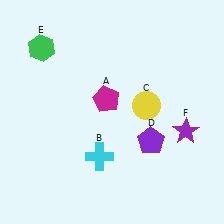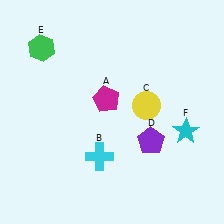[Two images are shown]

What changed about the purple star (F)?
In Image 1, F is purple. In Image 2, it changed to cyan.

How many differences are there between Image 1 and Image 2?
There is 1 difference between the two images.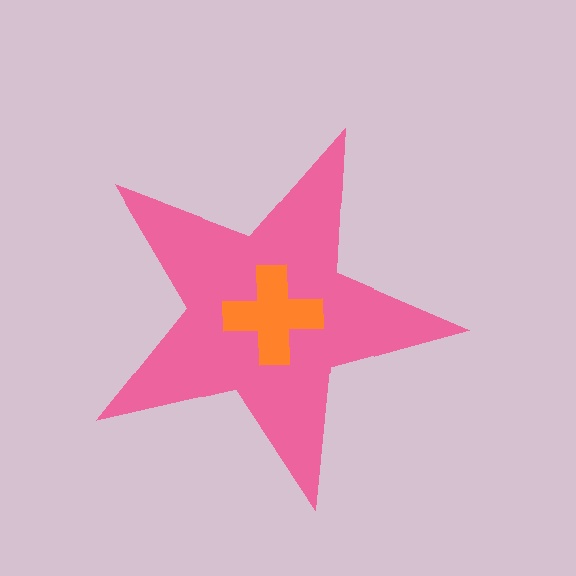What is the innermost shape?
The orange cross.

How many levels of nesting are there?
2.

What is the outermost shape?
The pink star.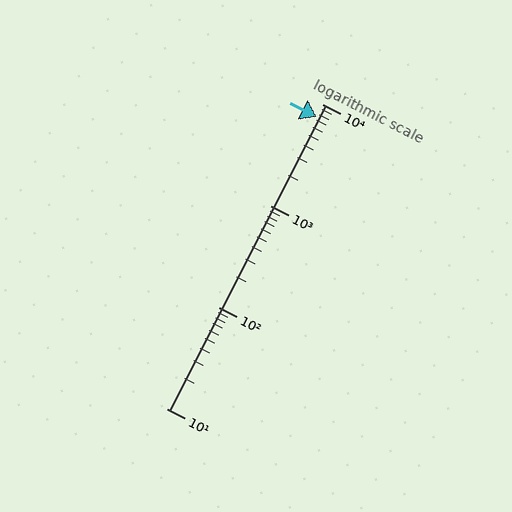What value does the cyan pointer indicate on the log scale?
The pointer indicates approximately 7500.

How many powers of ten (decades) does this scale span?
The scale spans 3 decades, from 10 to 10000.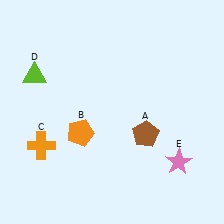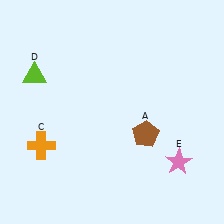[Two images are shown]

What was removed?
The orange pentagon (B) was removed in Image 2.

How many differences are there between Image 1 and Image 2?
There is 1 difference between the two images.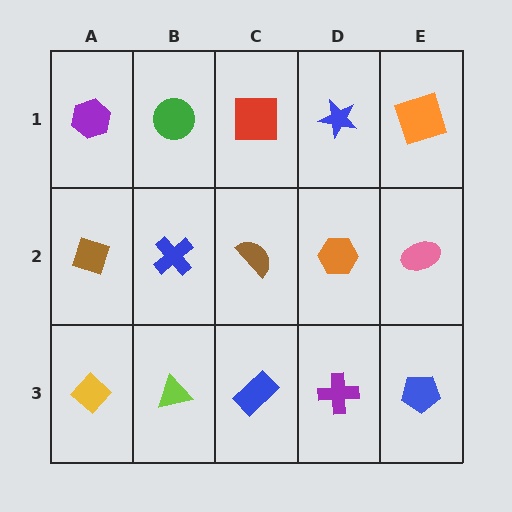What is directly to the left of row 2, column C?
A blue cross.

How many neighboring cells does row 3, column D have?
3.